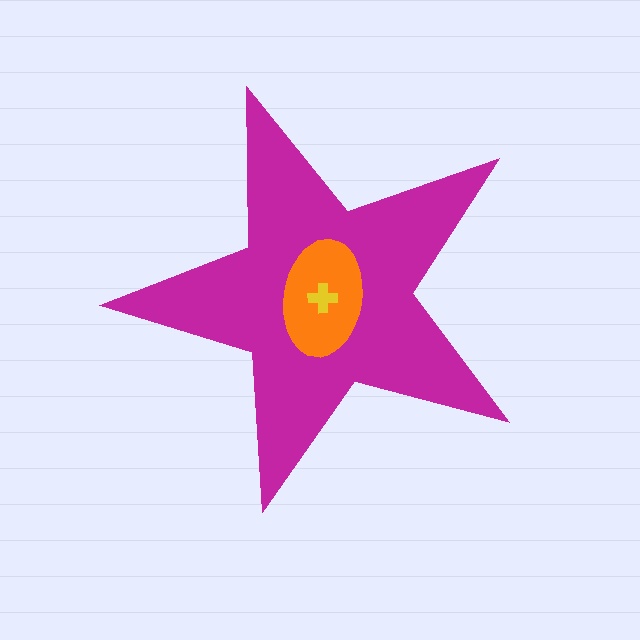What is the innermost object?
The yellow cross.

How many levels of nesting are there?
3.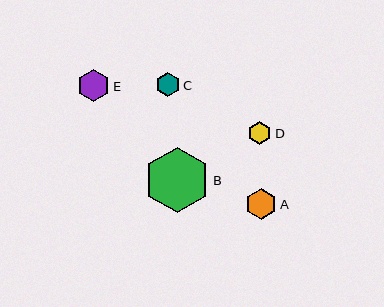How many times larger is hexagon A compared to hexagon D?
Hexagon A is approximately 1.3 times the size of hexagon D.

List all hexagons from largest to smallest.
From largest to smallest: B, E, A, C, D.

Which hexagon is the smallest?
Hexagon D is the smallest with a size of approximately 24 pixels.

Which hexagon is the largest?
Hexagon B is the largest with a size of approximately 65 pixels.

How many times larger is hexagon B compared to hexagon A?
Hexagon B is approximately 2.1 times the size of hexagon A.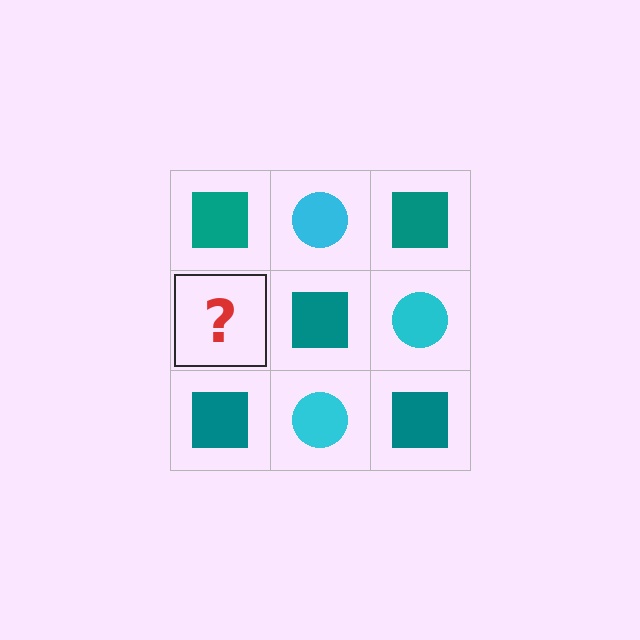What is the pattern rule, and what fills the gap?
The rule is that it alternates teal square and cyan circle in a checkerboard pattern. The gap should be filled with a cyan circle.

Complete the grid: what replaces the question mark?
The question mark should be replaced with a cyan circle.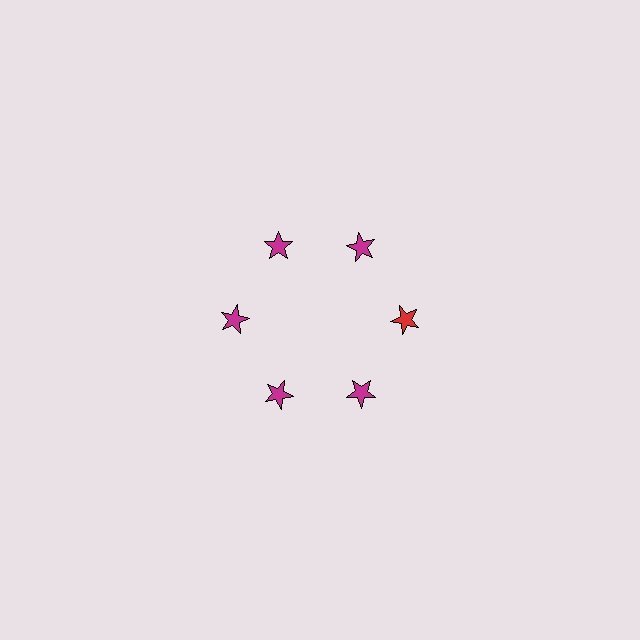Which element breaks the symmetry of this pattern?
The red star at roughly the 3 o'clock position breaks the symmetry. All other shapes are magenta stars.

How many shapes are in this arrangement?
There are 6 shapes arranged in a ring pattern.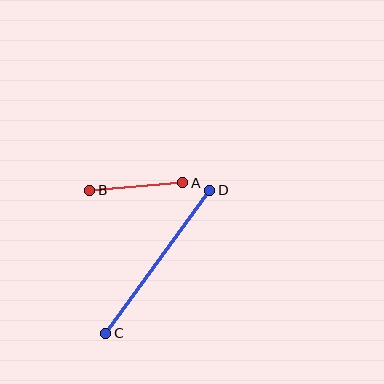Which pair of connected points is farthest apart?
Points C and D are farthest apart.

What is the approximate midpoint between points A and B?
The midpoint is at approximately (136, 186) pixels.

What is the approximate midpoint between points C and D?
The midpoint is at approximately (158, 262) pixels.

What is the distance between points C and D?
The distance is approximately 177 pixels.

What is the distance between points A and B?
The distance is approximately 93 pixels.